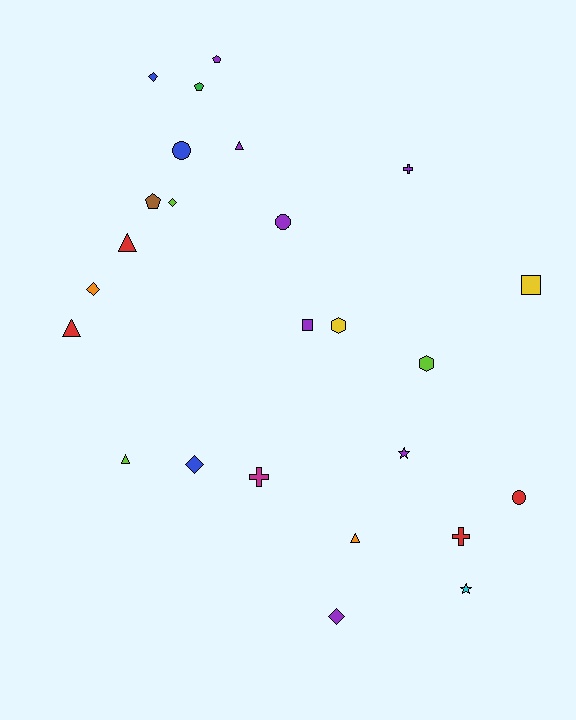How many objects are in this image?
There are 25 objects.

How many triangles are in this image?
There are 5 triangles.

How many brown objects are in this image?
There is 1 brown object.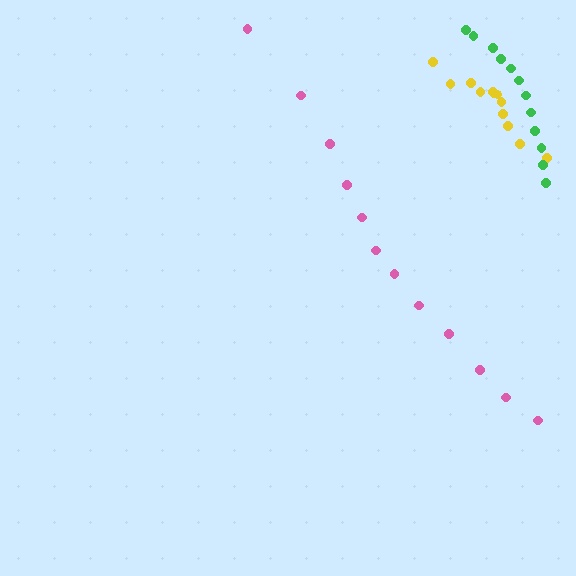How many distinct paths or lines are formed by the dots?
There are 3 distinct paths.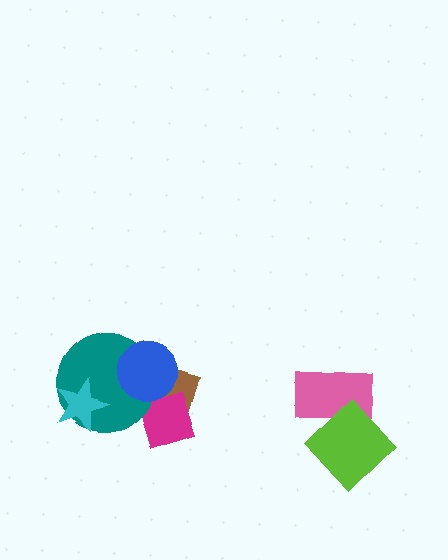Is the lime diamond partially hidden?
No, no other shape covers it.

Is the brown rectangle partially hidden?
Yes, it is partially covered by another shape.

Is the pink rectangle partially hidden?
Yes, it is partially covered by another shape.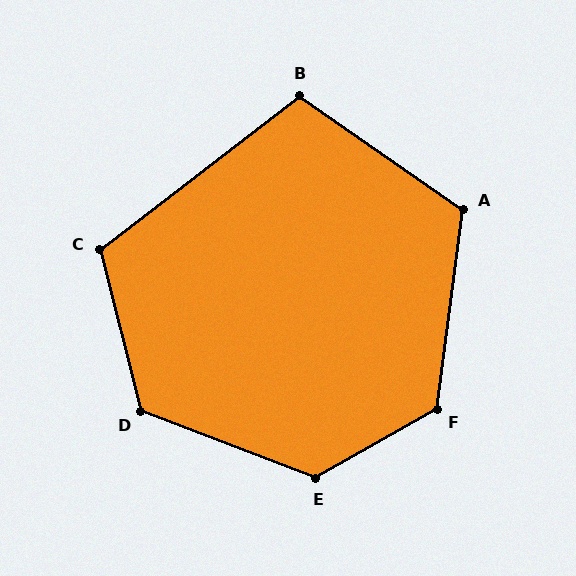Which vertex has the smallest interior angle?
B, at approximately 108 degrees.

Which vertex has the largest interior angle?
E, at approximately 130 degrees.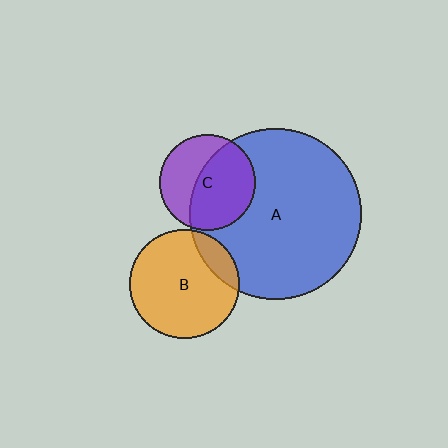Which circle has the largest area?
Circle A (blue).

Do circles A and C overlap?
Yes.